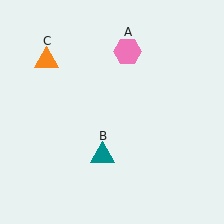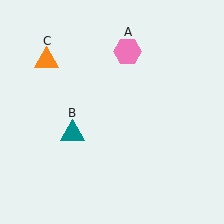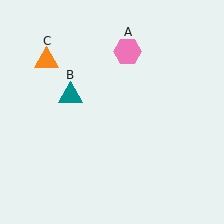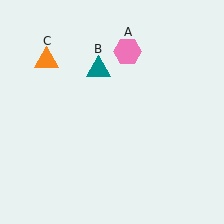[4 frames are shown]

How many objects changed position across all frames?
1 object changed position: teal triangle (object B).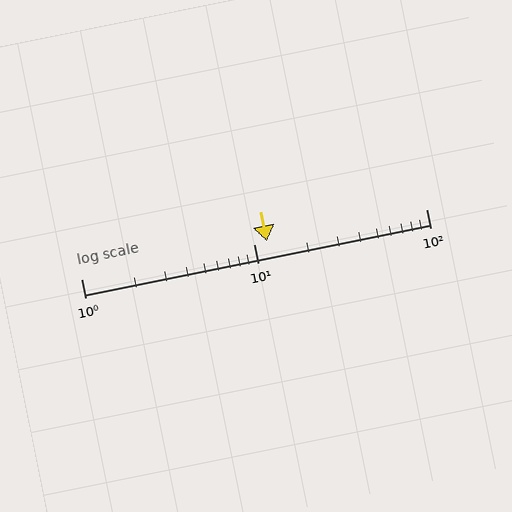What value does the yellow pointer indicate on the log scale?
The pointer indicates approximately 12.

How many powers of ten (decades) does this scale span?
The scale spans 2 decades, from 1 to 100.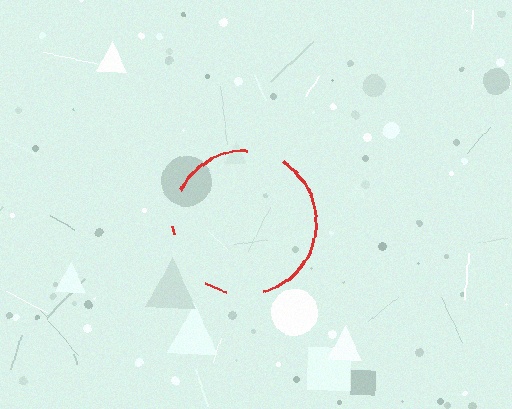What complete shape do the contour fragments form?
The contour fragments form a circle.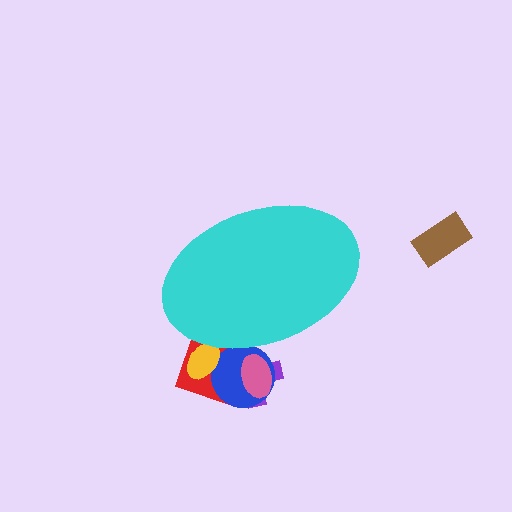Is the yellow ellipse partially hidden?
Yes, the yellow ellipse is partially hidden behind the cyan ellipse.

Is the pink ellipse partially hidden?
Yes, the pink ellipse is partially hidden behind the cyan ellipse.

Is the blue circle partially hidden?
Yes, the blue circle is partially hidden behind the cyan ellipse.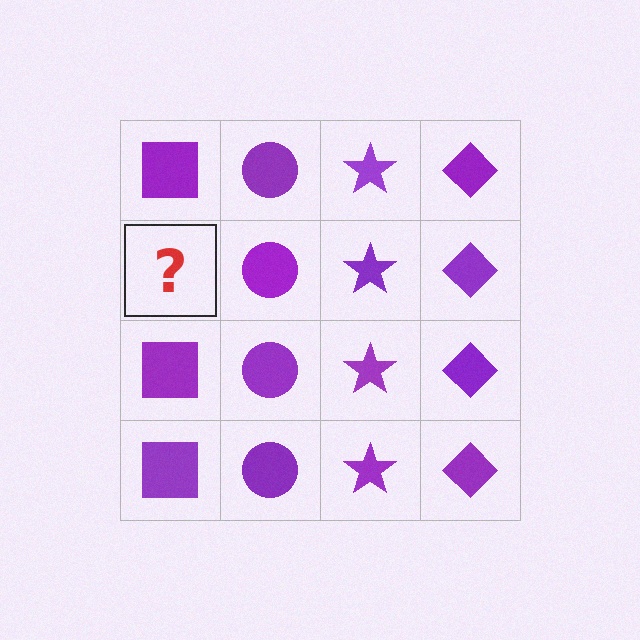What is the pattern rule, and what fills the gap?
The rule is that each column has a consistent shape. The gap should be filled with a purple square.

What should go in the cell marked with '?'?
The missing cell should contain a purple square.